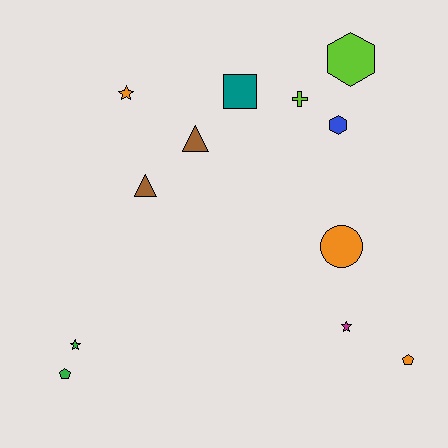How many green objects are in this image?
There are 2 green objects.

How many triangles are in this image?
There are 2 triangles.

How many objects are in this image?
There are 12 objects.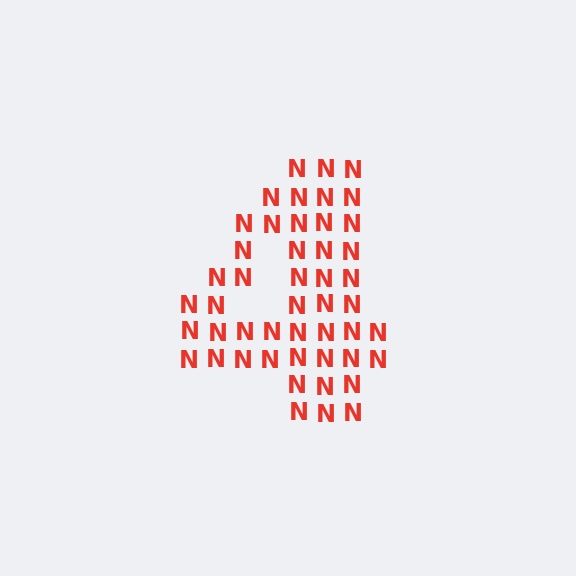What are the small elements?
The small elements are letter N's.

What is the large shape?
The large shape is the digit 4.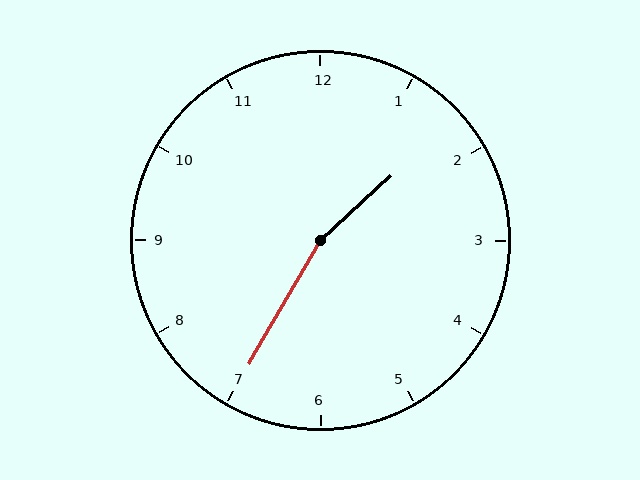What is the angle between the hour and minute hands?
Approximately 162 degrees.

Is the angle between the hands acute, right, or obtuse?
It is obtuse.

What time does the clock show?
1:35.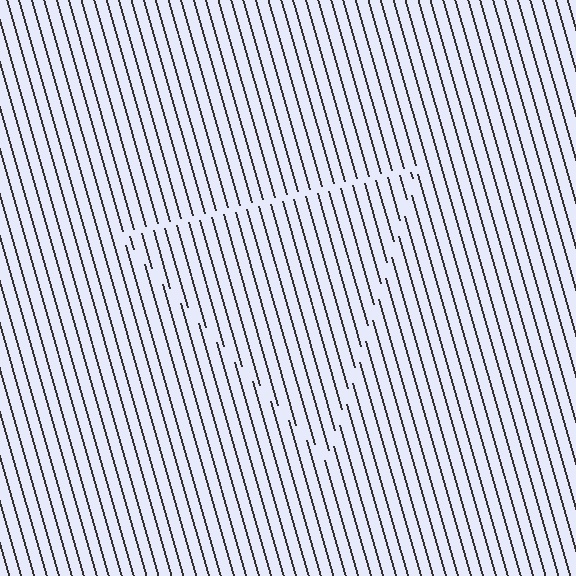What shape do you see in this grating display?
An illusory triangle. The interior of the shape contains the same grating, shifted by half a period — the contour is defined by the phase discontinuity where line-ends from the inner and outer gratings abut.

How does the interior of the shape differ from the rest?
The interior of the shape contains the same grating, shifted by half a period — the contour is defined by the phase discontinuity where line-ends from the inner and outer gratings abut.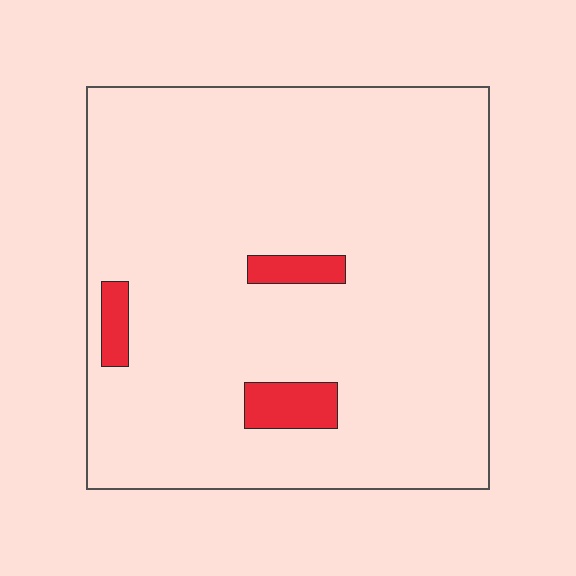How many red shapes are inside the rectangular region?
3.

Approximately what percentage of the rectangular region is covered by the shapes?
Approximately 5%.